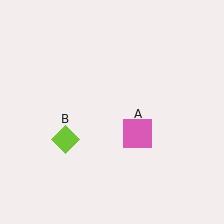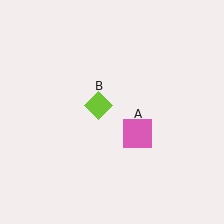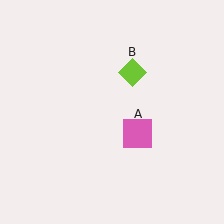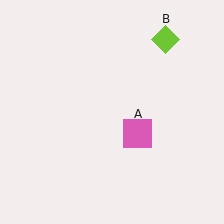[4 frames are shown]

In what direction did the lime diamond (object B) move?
The lime diamond (object B) moved up and to the right.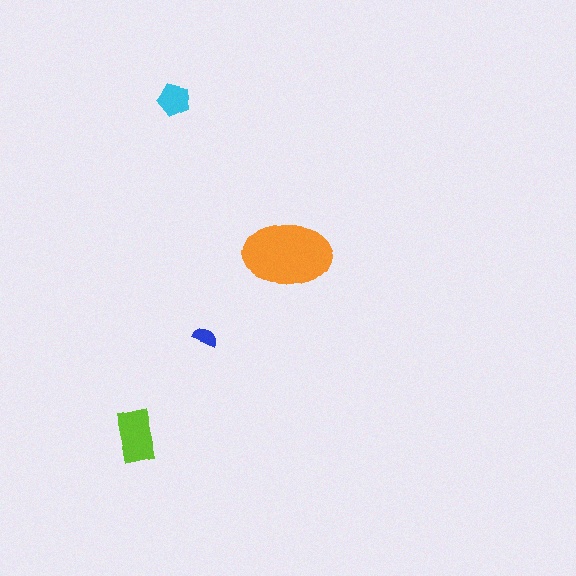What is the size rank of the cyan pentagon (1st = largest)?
3rd.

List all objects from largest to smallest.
The orange ellipse, the lime rectangle, the cyan pentagon, the blue semicircle.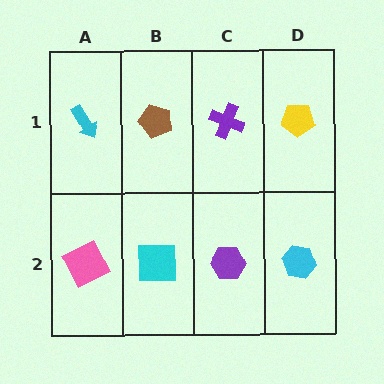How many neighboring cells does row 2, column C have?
3.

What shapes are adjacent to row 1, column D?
A cyan hexagon (row 2, column D), a purple cross (row 1, column C).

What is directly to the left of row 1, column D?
A purple cross.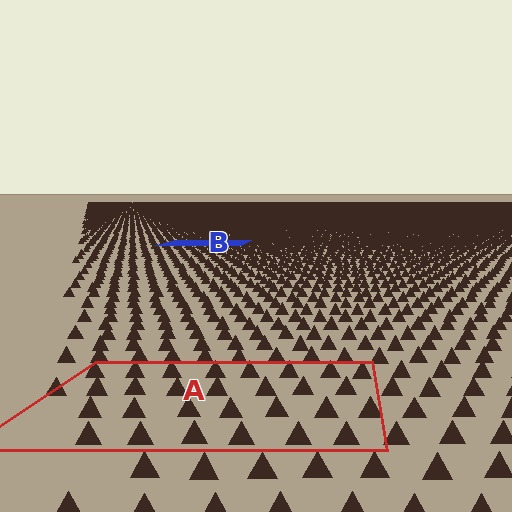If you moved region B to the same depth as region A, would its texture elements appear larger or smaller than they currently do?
They would appear larger. At a closer depth, the same texture elements are projected at a bigger on-screen size.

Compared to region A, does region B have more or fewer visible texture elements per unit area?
Region B has more texture elements per unit area — they are packed more densely because it is farther away.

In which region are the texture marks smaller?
The texture marks are smaller in region B, because it is farther away.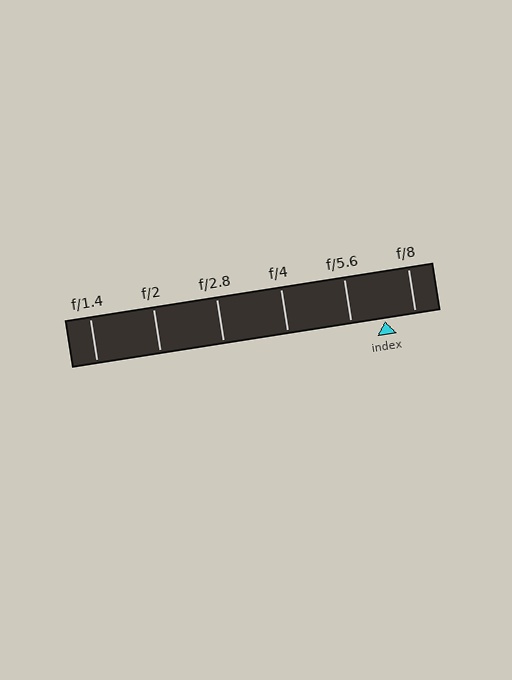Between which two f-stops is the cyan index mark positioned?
The index mark is between f/5.6 and f/8.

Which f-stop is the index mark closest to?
The index mark is closest to f/8.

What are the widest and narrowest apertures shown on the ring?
The widest aperture shown is f/1.4 and the narrowest is f/8.